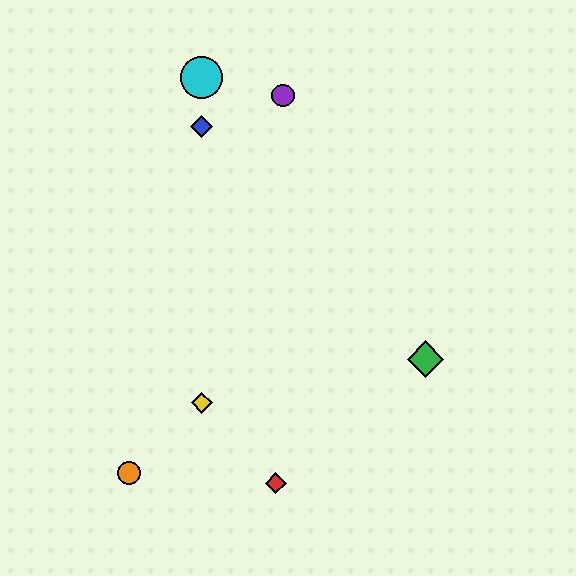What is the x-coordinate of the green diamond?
The green diamond is at x≈425.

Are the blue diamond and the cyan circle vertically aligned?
Yes, both are at x≈202.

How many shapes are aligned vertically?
3 shapes (the blue diamond, the yellow diamond, the cyan circle) are aligned vertically.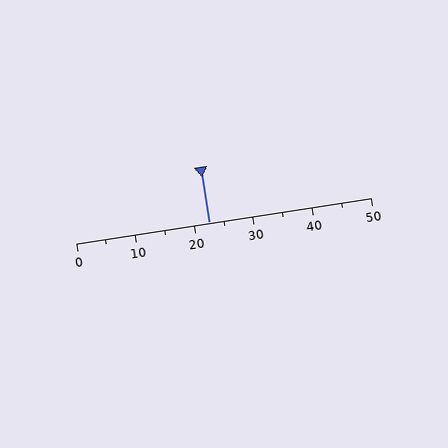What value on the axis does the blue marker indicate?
The marker indicates approximately 22.5.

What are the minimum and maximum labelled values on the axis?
The axis runs from 0 to 50.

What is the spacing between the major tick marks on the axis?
The major ticks are spaced 10 apart.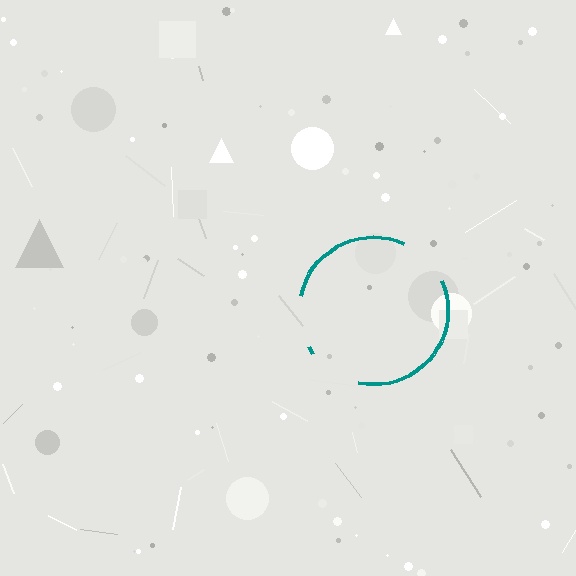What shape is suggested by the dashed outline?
The dashed outline suggests a circle.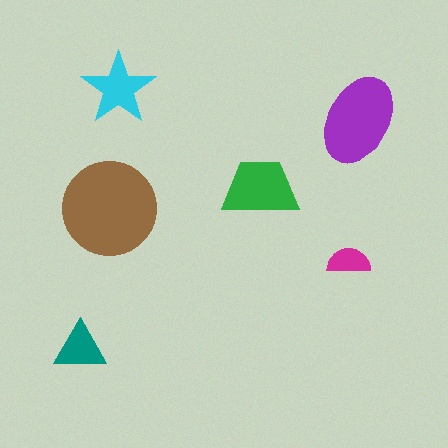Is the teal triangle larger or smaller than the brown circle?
Smaller.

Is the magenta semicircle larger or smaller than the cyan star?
Smaller.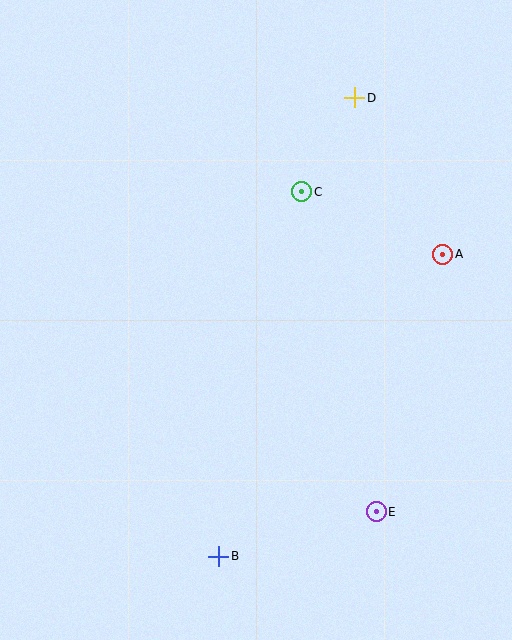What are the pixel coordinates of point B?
Point B is at (219, 556).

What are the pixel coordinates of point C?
Point C is at (302, 192).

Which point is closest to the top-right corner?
Point D is closest to the top-right corner.